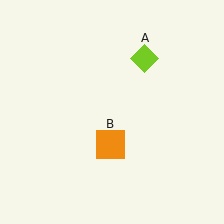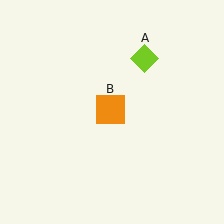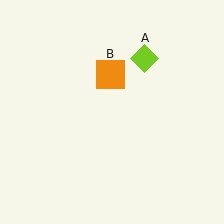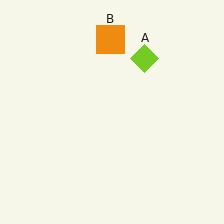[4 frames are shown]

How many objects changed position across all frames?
1 object changed position: orange square (object B).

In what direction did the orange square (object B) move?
The orange square (object B) moved up.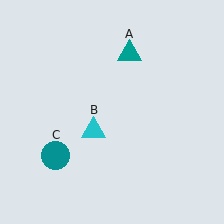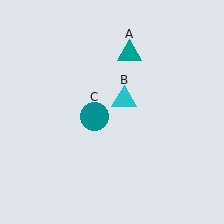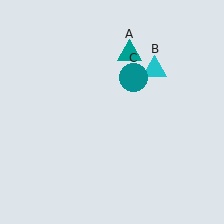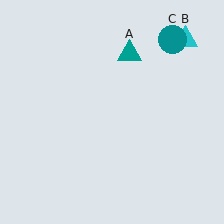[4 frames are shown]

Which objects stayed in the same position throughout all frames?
Teal triangle (object A) remained stationary.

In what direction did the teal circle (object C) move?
The teal circle (object C) moved up and to the right.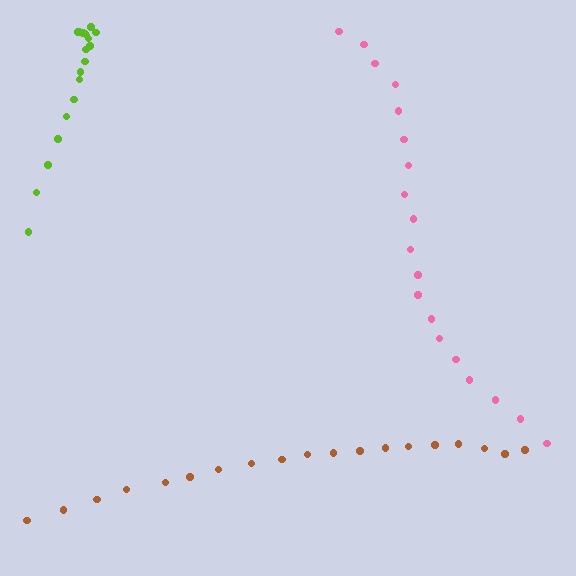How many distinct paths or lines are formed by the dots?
There are 3 distinct paths.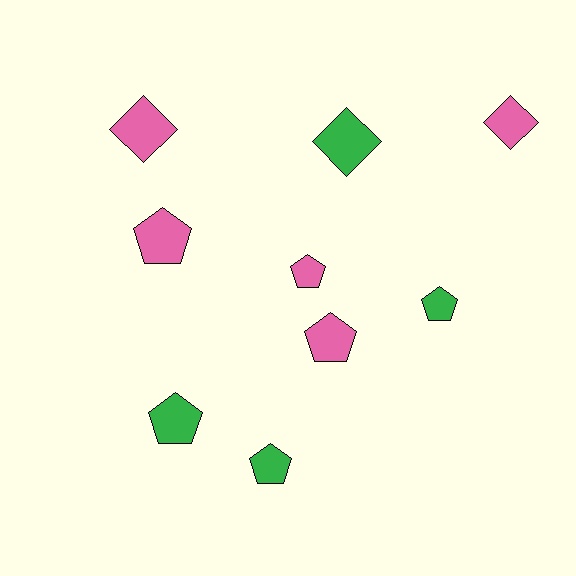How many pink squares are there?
There are no pink squares.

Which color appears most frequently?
Pink, with 5 objects.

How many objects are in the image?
There are 9 objects.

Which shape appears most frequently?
Pentagon, with 6 objects.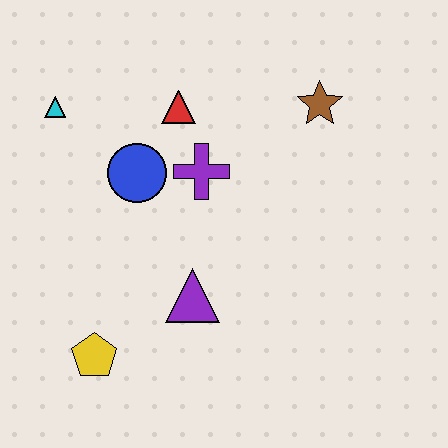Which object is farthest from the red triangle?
The yellow pentagon is farthest from the red triangle.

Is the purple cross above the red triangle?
No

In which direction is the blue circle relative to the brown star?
The blue circle is to the left of the brown star.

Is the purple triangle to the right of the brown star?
No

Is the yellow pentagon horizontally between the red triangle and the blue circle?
No